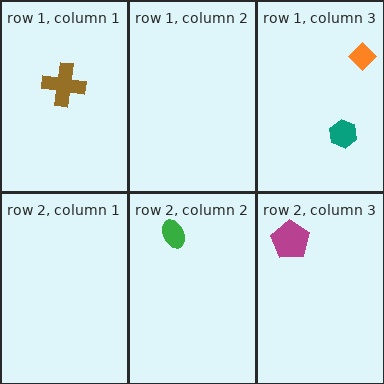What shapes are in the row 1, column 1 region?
The brown cross.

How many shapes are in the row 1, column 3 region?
2.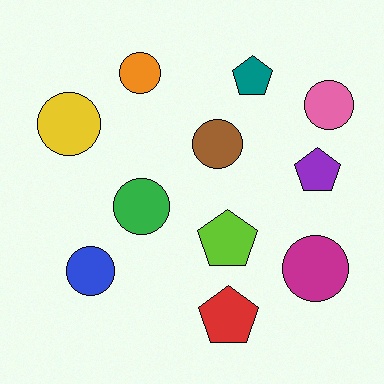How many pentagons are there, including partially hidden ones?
There are 4 pentagons.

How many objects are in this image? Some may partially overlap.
There are 11 objects.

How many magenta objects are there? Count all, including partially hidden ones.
There is 1 magenta object.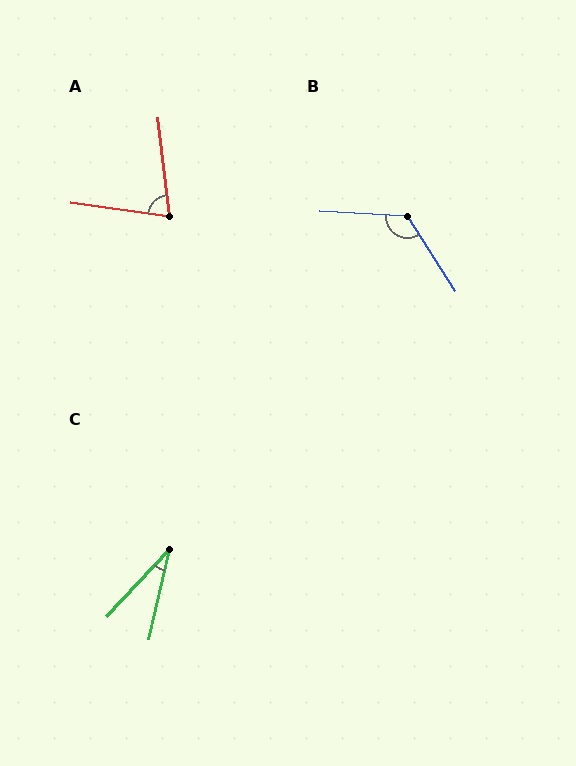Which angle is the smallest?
C, at approximately 30 degrees.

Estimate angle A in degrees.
Approximately 75 degrees.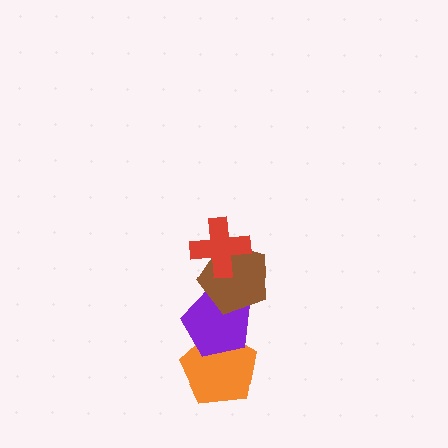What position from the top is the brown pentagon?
The brown pentagon is 2nd from the top.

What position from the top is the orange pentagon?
The orange pentagon is 4th from the top.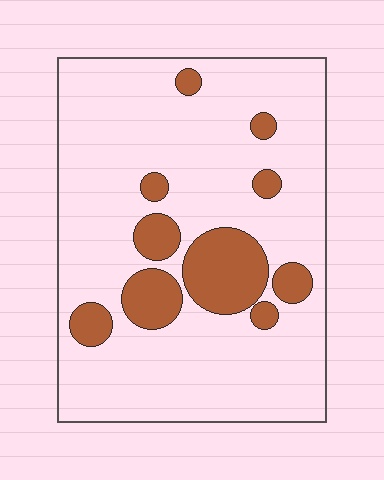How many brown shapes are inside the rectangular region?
10.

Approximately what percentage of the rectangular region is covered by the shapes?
Approximately 15%.